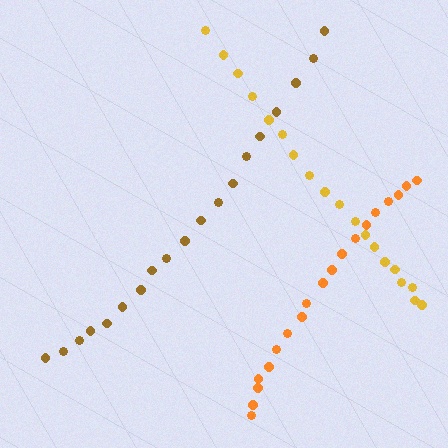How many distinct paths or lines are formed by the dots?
There are 3 distinct paths.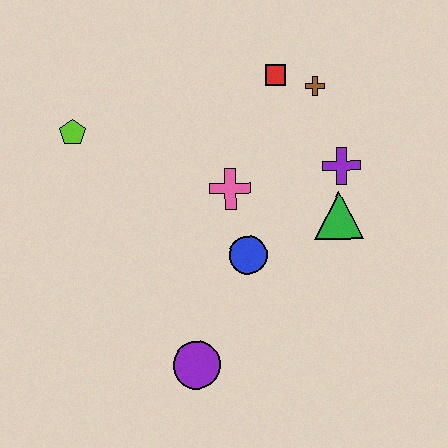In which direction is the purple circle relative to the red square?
The purple circle is below the red square.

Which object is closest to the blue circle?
The pink cross is closest to the blue circle.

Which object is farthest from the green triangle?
The lime pentagon is farthest from the green triangle.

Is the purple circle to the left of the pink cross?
Yes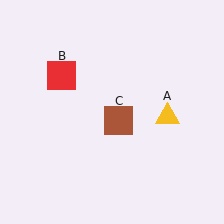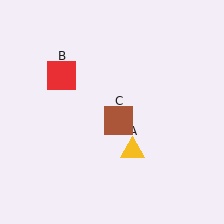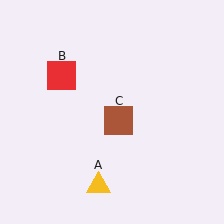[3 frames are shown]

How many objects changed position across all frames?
1 object changed position: yellow triangle (object A).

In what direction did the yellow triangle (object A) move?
The yellow triangle (object A) moved down and to the left.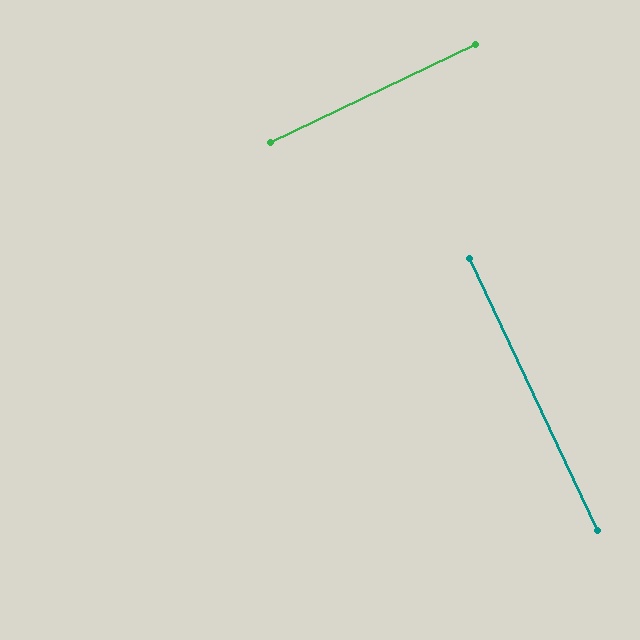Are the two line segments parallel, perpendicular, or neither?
Perpendicular — they meet at approximately 89°.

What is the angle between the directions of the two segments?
Approximately 89 degrees.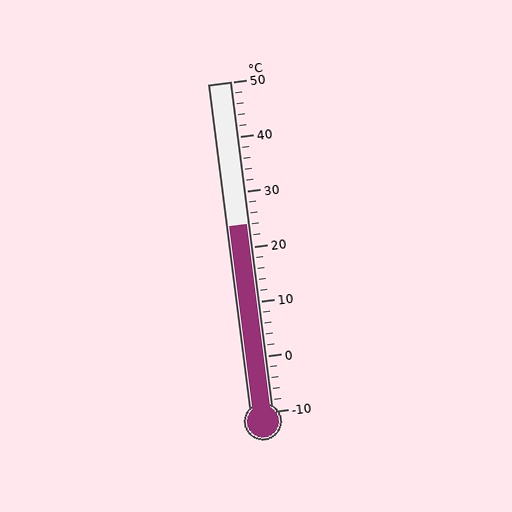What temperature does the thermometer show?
The thermometer shows approximately 24°C.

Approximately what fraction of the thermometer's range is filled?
The thermometer is filled to approximately 55% of its range.